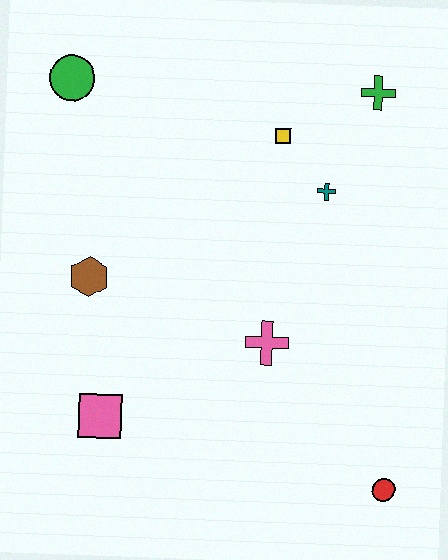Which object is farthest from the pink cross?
The green circle is farthest from the pink cross.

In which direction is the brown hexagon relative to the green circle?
The brown hexagon is below the green circle.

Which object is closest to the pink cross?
The teal cross is closest to the pink cross.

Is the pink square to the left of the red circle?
Yes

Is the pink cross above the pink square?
Yes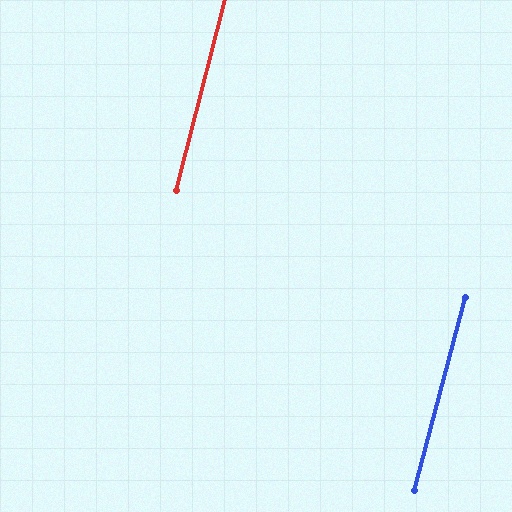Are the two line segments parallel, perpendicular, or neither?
Parallel — their directions differ by only 0.3°.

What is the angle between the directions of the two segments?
Approximately 0 degrees.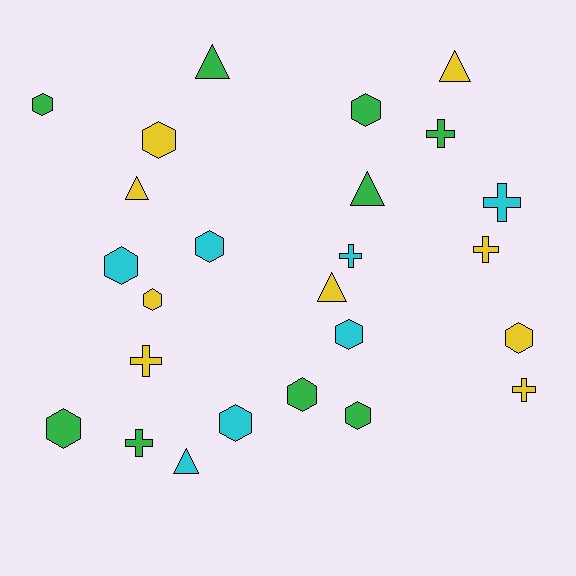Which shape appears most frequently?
Hexagon, with 12 objects.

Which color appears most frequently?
Green, with 9 objects.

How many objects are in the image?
There are 25 objects.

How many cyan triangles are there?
There is 1 cyan triangle.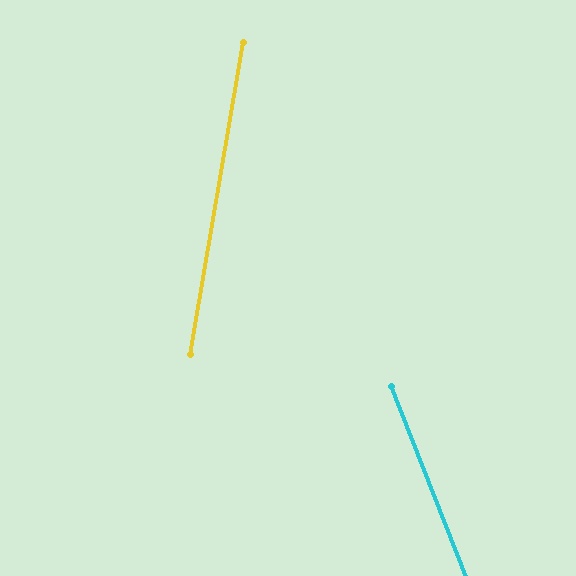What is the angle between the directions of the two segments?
Approximately 31 degrees.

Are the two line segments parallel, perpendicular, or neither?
Neither parallel nor perpendicular — they differ by about 31°.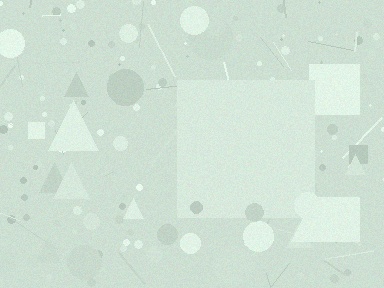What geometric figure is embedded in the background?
A square is embedded in the background.